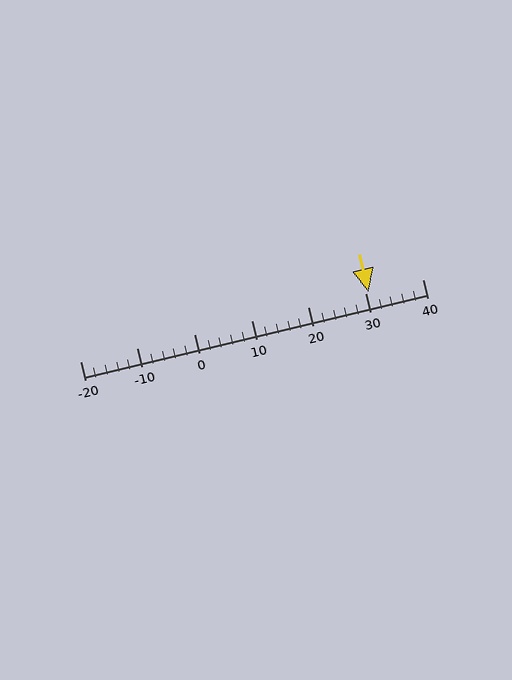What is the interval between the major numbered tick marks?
The major tick marks are spaced 10 units apart.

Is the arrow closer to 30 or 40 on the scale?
The arrow is closer to 30.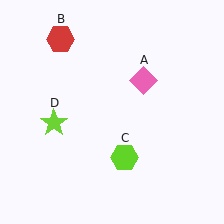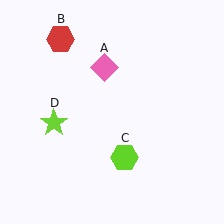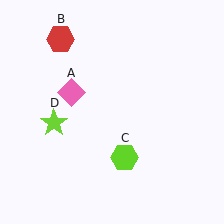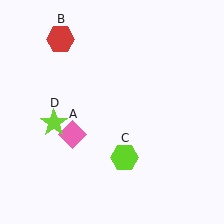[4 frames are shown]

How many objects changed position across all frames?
1 object changed position: pink diamond (object A).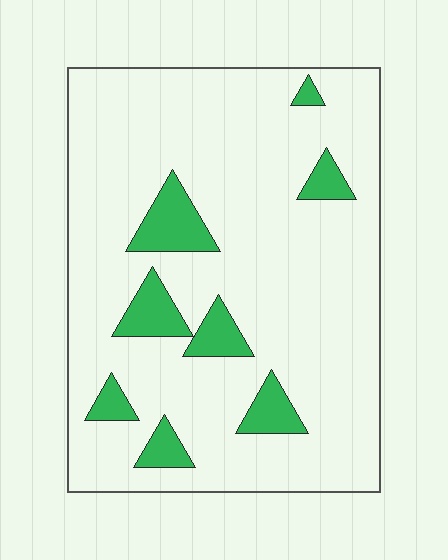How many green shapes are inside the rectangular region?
8.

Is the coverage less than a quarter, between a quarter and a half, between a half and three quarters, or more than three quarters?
Less than a quarter.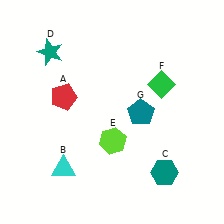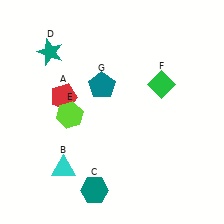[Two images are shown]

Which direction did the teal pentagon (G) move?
The teal pentagon (G) moved left.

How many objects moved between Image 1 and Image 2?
3 objects moved between the two images.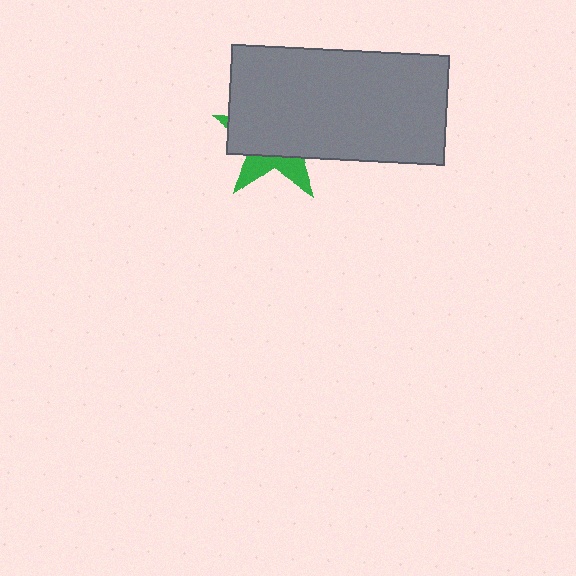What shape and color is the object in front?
The object in front is a gray rectangle.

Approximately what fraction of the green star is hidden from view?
Roughly 70% of the green star is hidden behind the gray rectangle.